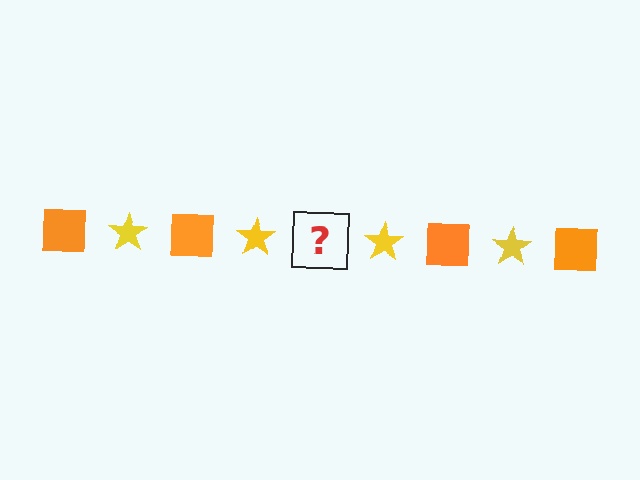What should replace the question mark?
The question mark should be replaced with an orange square.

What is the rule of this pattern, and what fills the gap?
The rule is that the pattern alternates between orange square and yellow star. The gap should be filled with an orange square.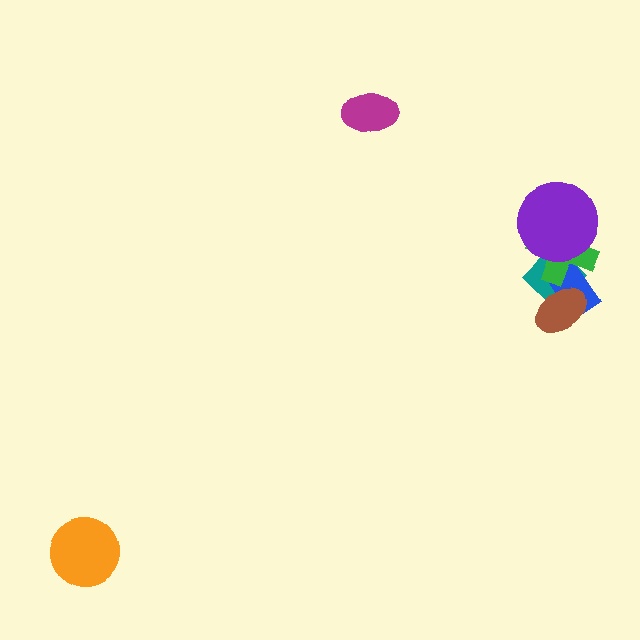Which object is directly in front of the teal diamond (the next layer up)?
The blue rectangle is directly in front of the teal diamond.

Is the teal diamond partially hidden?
Yes, it is partially covered by another shape.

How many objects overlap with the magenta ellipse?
0 objects overlap with the magenta ellipse.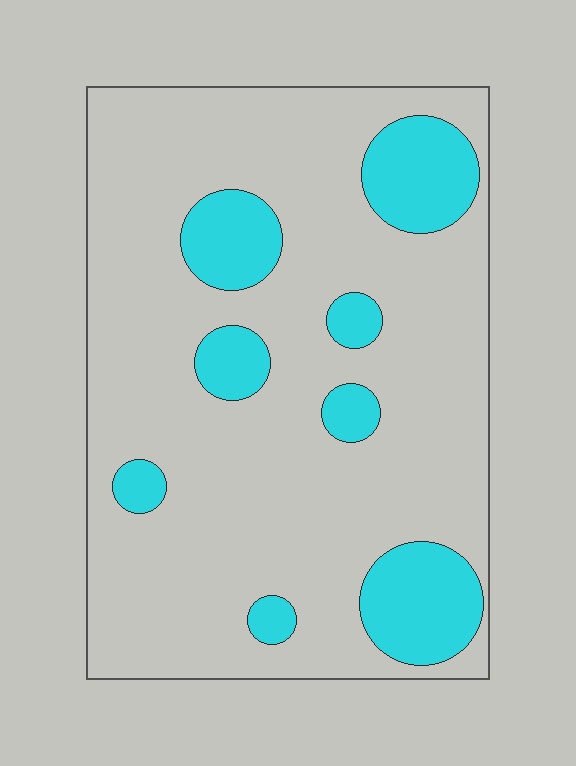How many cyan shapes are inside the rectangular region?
8.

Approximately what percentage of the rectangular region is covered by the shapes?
Approximately 20%.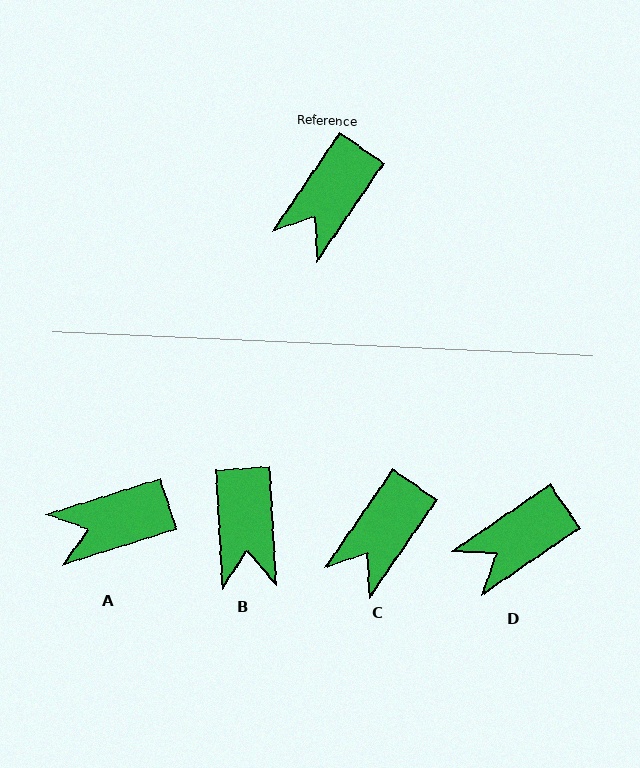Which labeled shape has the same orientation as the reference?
C.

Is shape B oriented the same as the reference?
No, it is off by about 38 degrees.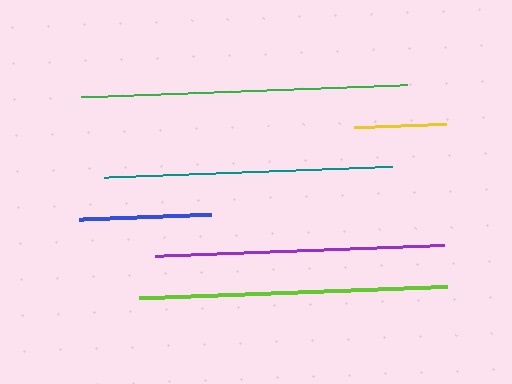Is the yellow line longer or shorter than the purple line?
The purple line is longer than the yellow line.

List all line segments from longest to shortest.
From longest to shortest: green, lime, purple, teal, blue, yellow.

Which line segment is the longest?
The green line is the longest at approximately 326 pixels.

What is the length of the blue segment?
The blue segment is approximately 132 pixels long.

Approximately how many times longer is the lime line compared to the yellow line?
The lime line is approximately 3.4 times the length of the yellow line.